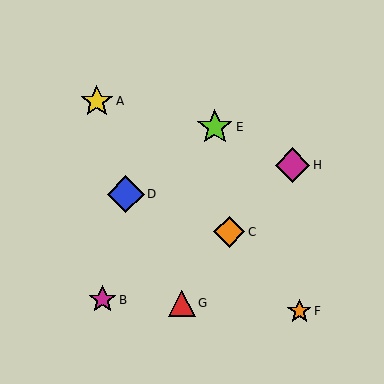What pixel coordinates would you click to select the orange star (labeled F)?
Click at (299, 311) to select the orange star F.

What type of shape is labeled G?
Shape G is a red triangle.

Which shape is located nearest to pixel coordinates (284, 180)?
The magenta diamond (labeled H) at (292, 165) is nearest to that location.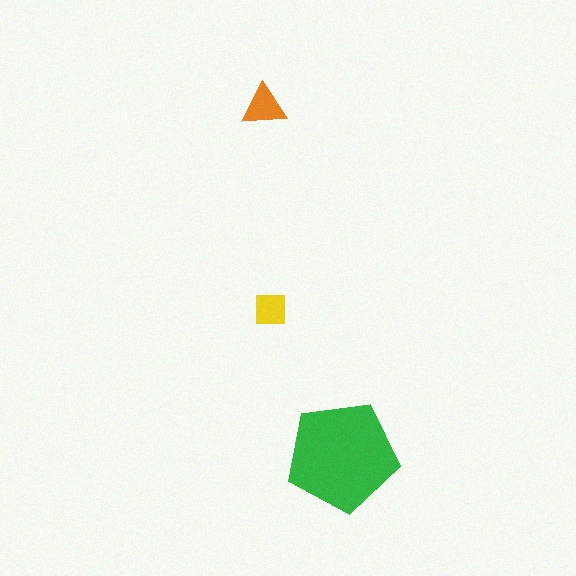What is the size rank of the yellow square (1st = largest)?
3rd.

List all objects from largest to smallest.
The green pentagon, the orange triangle, the yellow square.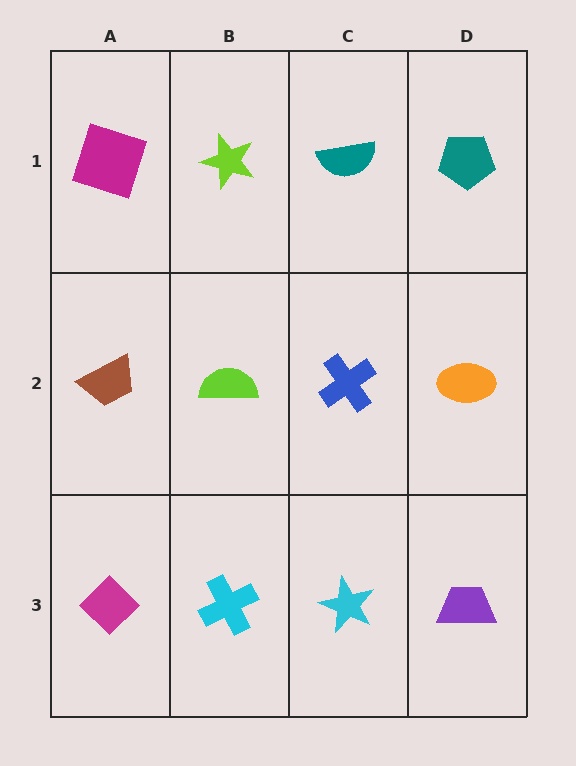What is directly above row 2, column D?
A teal pentagon.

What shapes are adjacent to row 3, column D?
An orange ellipse (row 2, column D), a cyan star (row 3, column C).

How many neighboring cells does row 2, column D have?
3.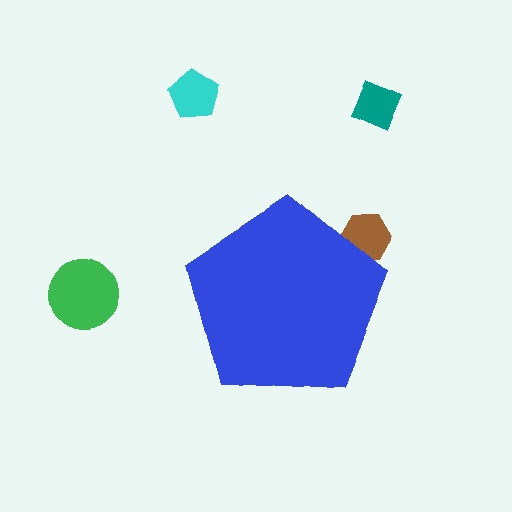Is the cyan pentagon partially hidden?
No, the cyan pentagon is fully visible.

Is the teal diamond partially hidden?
No, the teal diamond is fully visible.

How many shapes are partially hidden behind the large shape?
1 shape is partially hidden.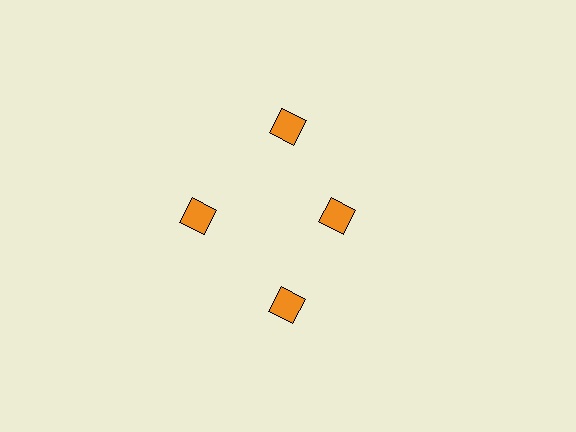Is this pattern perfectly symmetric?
No. The 4 orange diamonds are arranged in a ring, but one element near the 3 o'clock position is pulled inward toward the center, breaking the 4-fold rotational symmetry.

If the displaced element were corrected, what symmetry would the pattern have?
It would have 4-fold rotational symmetry — the pattern would map onto itself every 90 degrees.